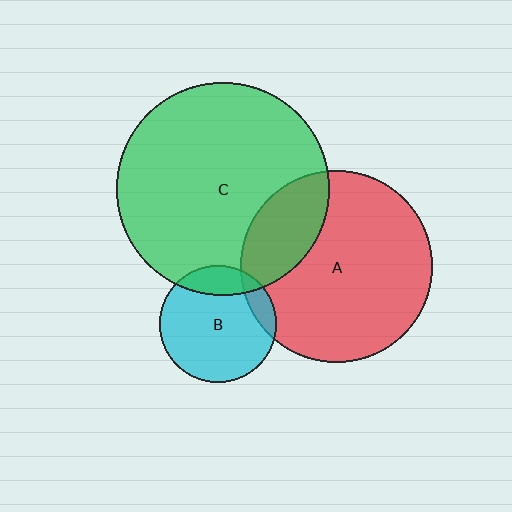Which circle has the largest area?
Circle C (green).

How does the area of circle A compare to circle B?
Approximately 2.7 times.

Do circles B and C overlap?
Yes.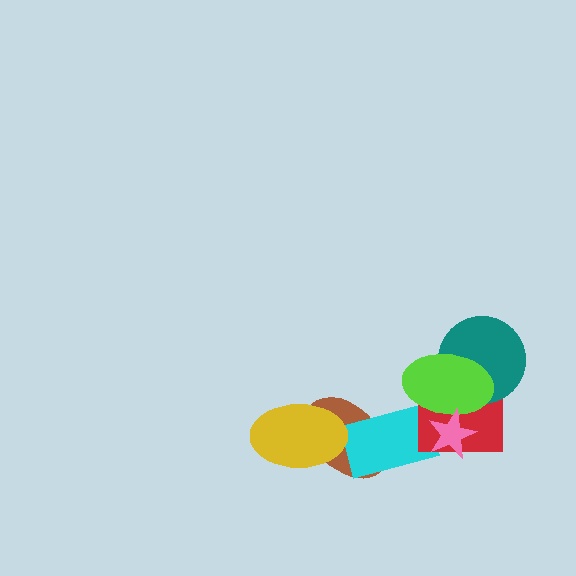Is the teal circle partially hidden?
Yes, it is partially covered by another shape.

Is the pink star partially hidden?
No, no other shape covers it.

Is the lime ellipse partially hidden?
Yes, it is partially covered by another shape.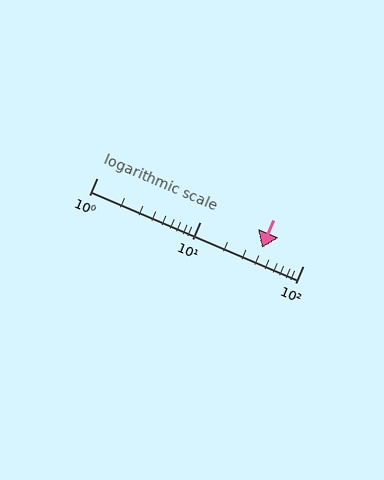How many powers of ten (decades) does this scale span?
The scale spans 2 decades, from 1 to 100.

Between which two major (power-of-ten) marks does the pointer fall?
The pointer is between 10 and 100.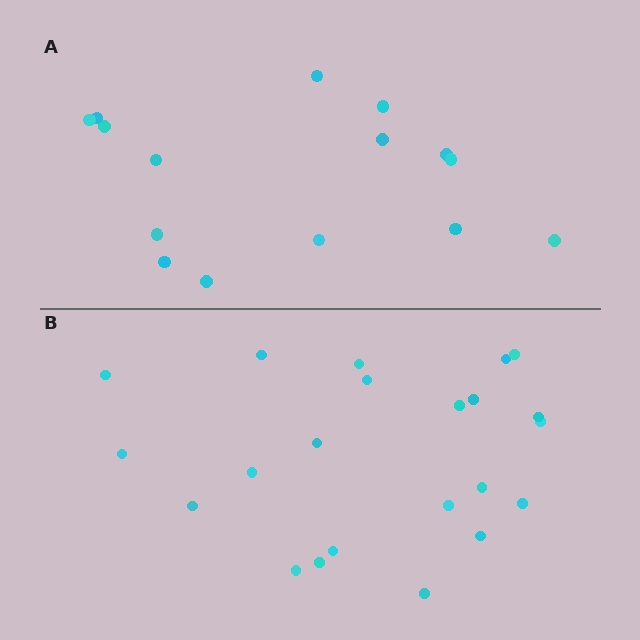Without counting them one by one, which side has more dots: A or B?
Region B (the bottom region) has more dots.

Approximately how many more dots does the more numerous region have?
Region B has roughly 8 or so more dots than region A.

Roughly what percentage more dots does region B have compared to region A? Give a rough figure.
About 45% more.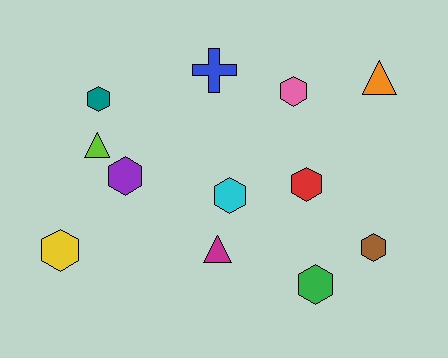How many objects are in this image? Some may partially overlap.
There are 12 objects.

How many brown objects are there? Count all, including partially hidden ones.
There is 1 brown object.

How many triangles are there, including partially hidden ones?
There are 3 triangles.